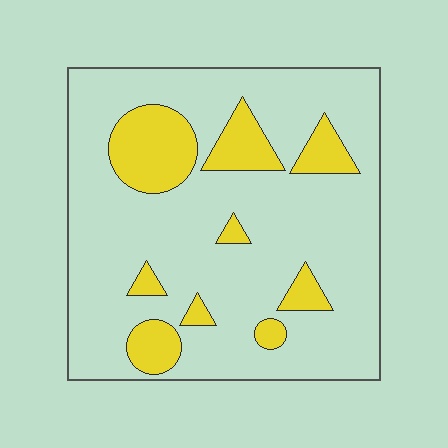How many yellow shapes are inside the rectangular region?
9.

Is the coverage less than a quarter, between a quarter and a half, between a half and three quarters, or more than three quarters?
Less than a quarter.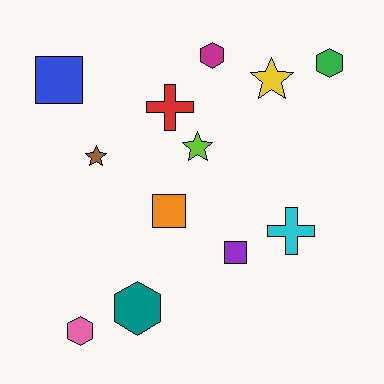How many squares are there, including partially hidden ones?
There are 3 squares.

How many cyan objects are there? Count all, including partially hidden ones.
There is 1 cyan object.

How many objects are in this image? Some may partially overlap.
There are 12 objects.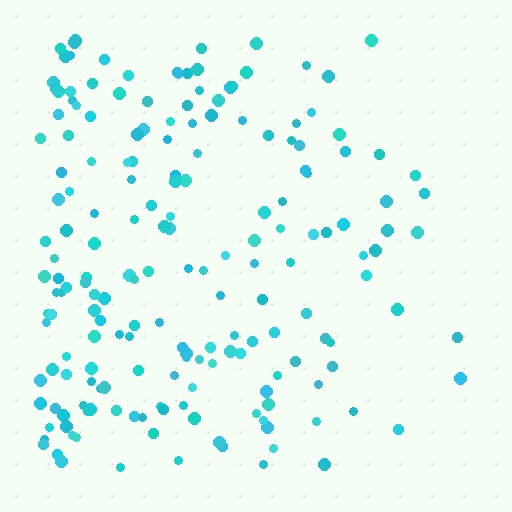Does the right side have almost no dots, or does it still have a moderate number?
Still a moderate number, just noticeably fewer than the left.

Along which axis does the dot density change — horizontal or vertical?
Horizontal.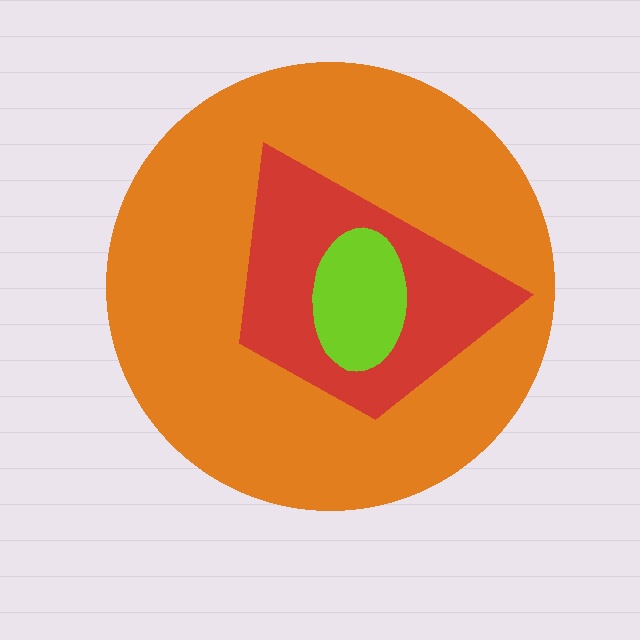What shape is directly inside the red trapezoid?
The lime ellipse.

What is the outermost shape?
The orange circle.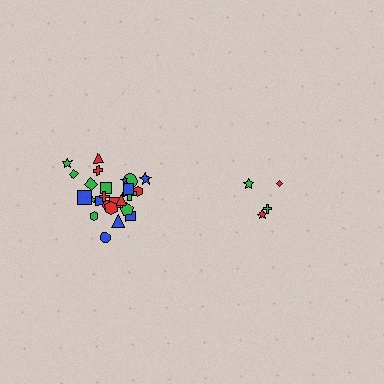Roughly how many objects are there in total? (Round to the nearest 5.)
Roughly 30 objects in total.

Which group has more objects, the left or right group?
The left group.